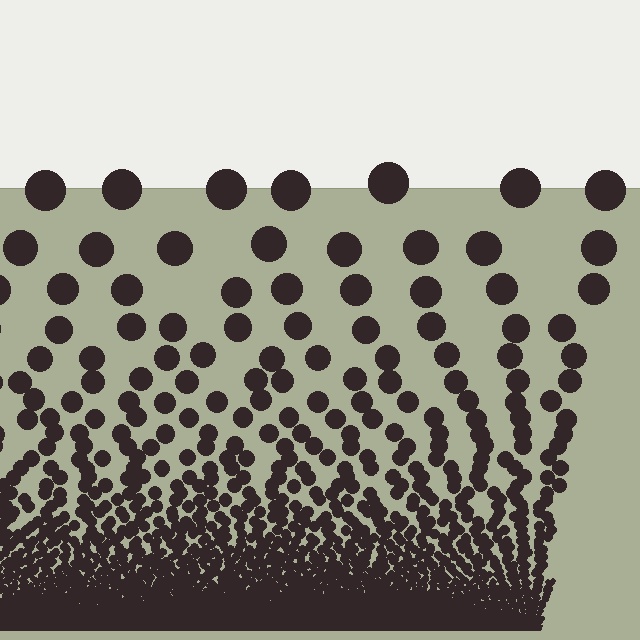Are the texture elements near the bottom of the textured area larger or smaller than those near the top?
Smaller. The gradient is inverted — elements near the bottom are smaller and denser.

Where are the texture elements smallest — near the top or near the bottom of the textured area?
Near the bottom.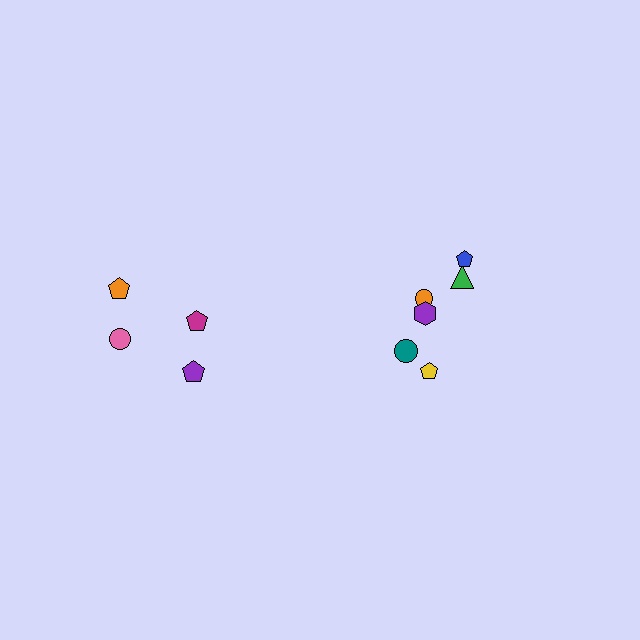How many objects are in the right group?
There are 6 objects.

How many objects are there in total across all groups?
There are 10 objects.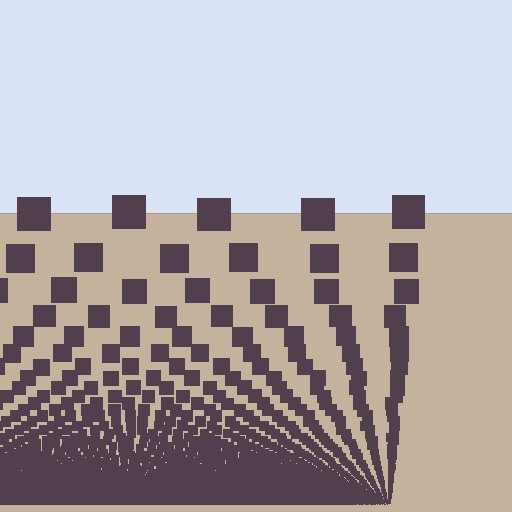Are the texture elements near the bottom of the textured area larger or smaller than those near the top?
Smaller. The gradient is inverted — elements near the bottom are smaller and denser.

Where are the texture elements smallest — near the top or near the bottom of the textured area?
Near the bottom.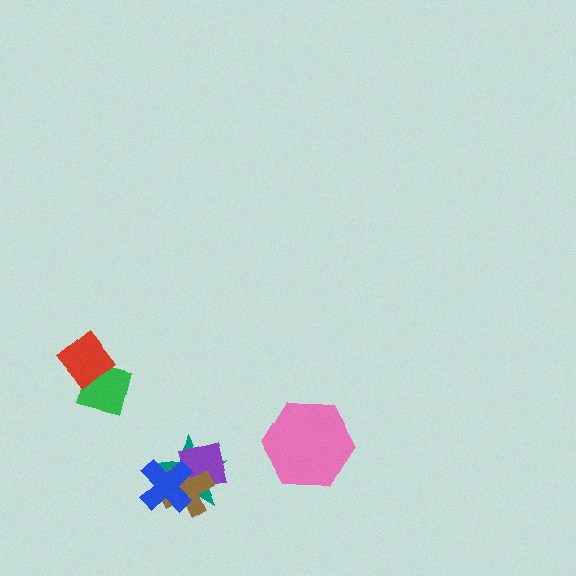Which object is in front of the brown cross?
The blue cross is in front of the brown cross.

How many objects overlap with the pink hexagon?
0 objects overlap with the pink hexagon.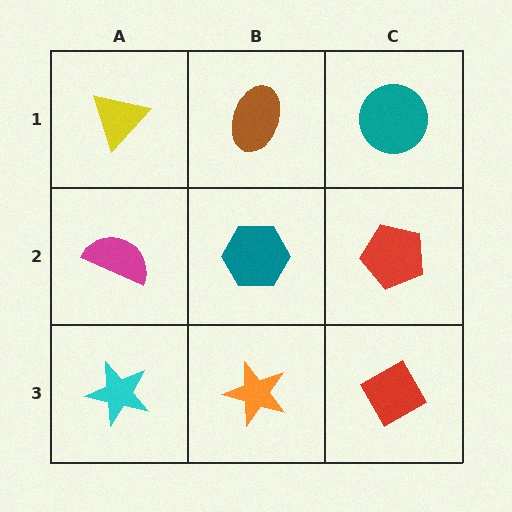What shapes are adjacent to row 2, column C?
A teal circle (row 1, column C), a red diamond (row 3, column C), a teal hexagon (row 2, column B).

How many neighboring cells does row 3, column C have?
2.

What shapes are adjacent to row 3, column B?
A teal hexagon (row 2, column B), a cyan star (row 3, column A), a red diamond (row 3, column C).